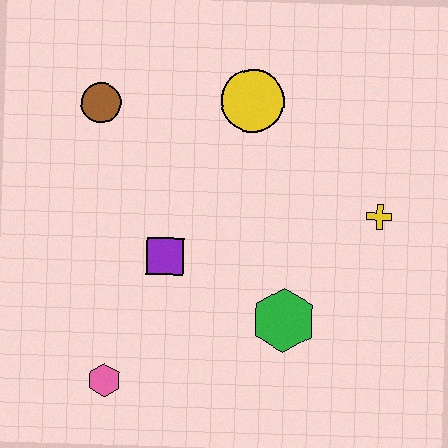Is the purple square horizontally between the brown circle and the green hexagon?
Yes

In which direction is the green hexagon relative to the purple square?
The green hexagon is to the right of the purple square.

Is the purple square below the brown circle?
Yes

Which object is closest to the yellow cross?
The green hexagon is closest to the yellow cross.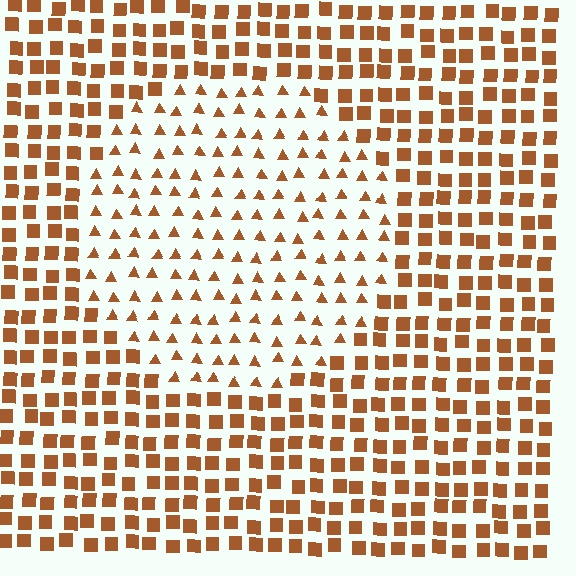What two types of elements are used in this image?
The image uses triangles inside the circle region and squares outside it.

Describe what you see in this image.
The image is filled with small brown elements arranged in a uniform grid. A circle-shaped region contains triangles, while the surrounding area contains squares. The boundary is defined purely by the change in element shape.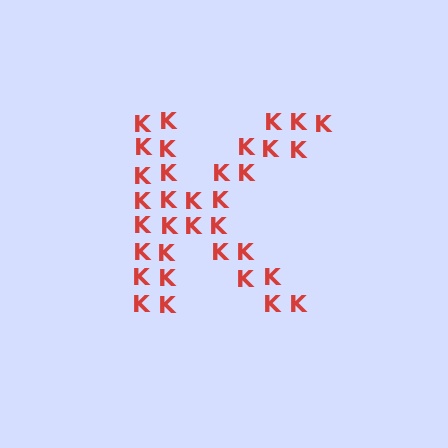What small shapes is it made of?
It is made of small letter K's.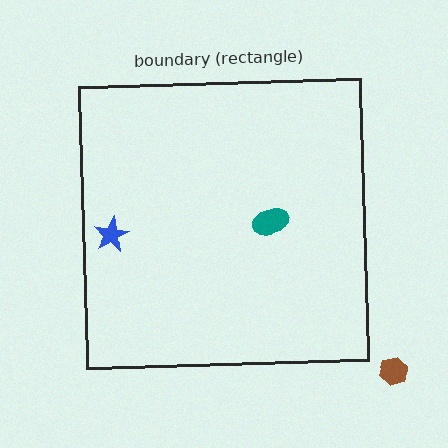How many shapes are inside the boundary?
2 inside, 1 outside.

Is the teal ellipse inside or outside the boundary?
Inside.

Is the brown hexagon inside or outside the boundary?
Outside.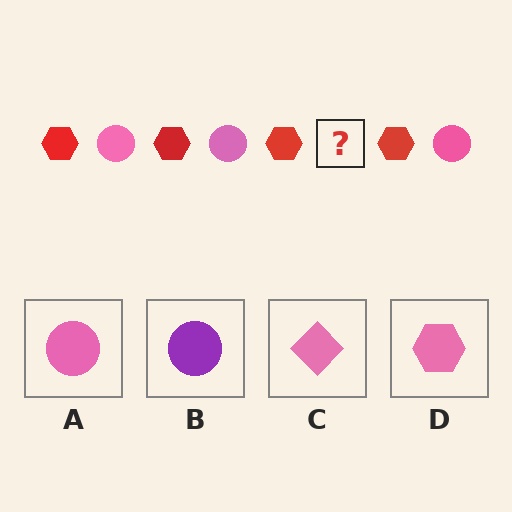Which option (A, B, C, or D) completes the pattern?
A.